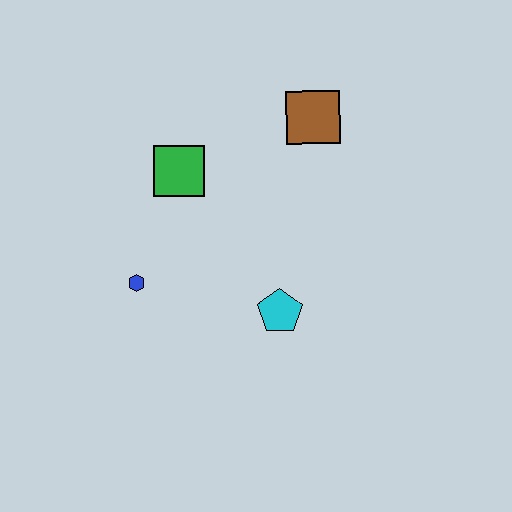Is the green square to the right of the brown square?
No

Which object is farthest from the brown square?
The blue hexagon is farthest from the brown square.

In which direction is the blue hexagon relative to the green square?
The blue hexagon is below the green square.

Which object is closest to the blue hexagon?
The green square is closest to the blue hexagon.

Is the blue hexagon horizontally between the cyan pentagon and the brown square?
No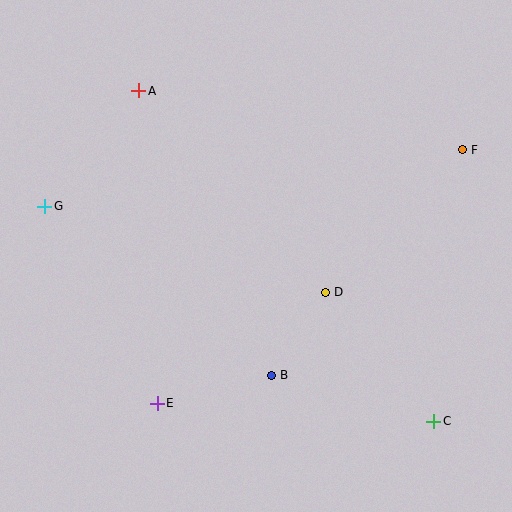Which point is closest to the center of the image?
Point D at (325, 292) is closest to the center.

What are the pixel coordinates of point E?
Point E is at (157, 403).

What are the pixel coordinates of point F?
Point F is at (462, 150).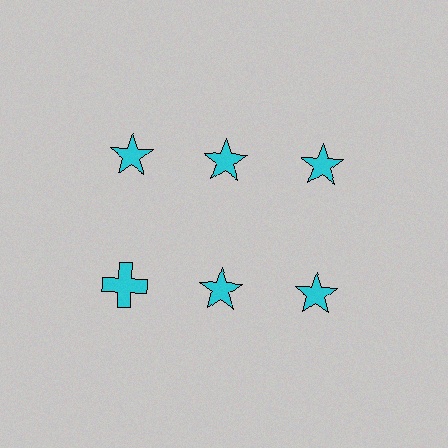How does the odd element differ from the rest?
It has a different shape: cross instead of star.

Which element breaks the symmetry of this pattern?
The cyan cross in the second row, leftmost column breaks the symmetry. All other shapes are cyan stars.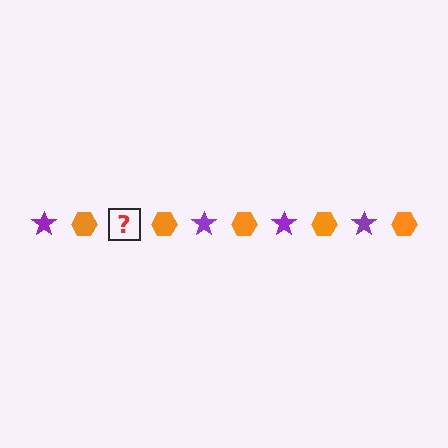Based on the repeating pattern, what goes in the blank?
The blank should be a purple star.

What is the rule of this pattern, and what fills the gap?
The rule is that the pattern alternates between purple star and orange hexagon. The gap should be filled with a purple star.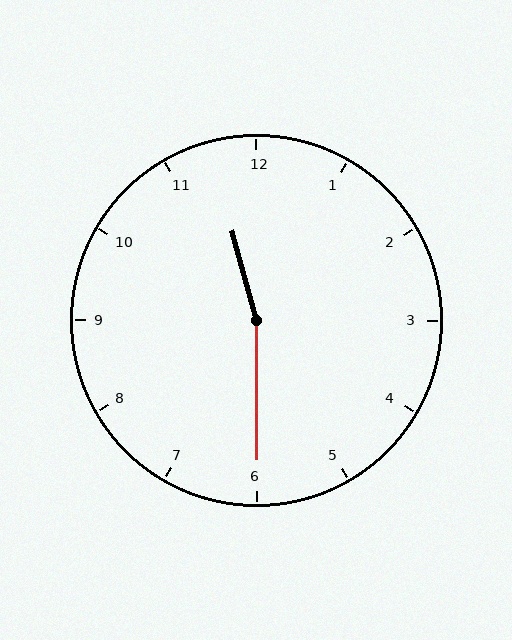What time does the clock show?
11:30.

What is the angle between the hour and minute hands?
Approximately 165 degrees.